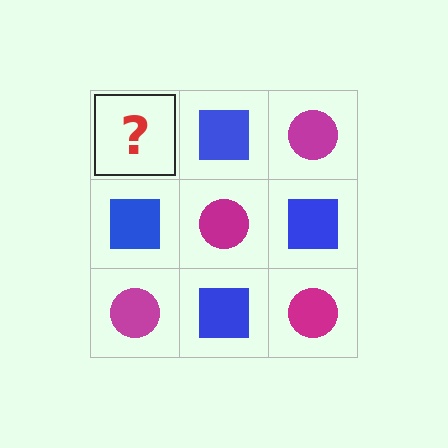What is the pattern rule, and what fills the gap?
The rule is that it alternates magenta circle and blue square in a checkerboard pattern. The gap should be filled with a magenta circle.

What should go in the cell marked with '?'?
The missing cell should contain a magenta circle.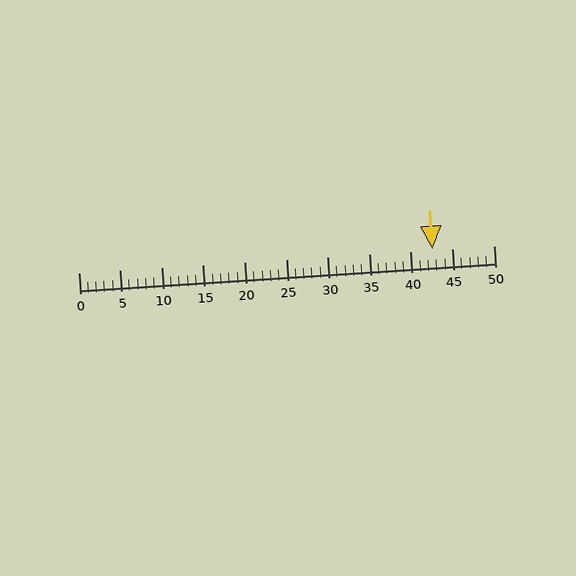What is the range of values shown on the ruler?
The ruler shows values from 0 to 50.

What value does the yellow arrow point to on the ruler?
The yellow arrow points to approximately 43.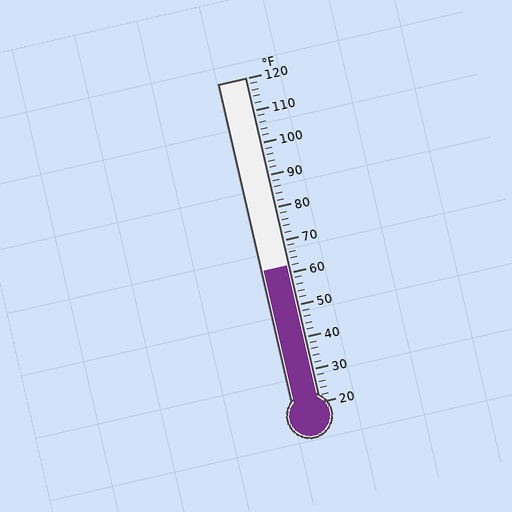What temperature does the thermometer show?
The thermometer shows approximately 62°F.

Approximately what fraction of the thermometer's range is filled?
The thermometer is filled to approximately 40% of its range.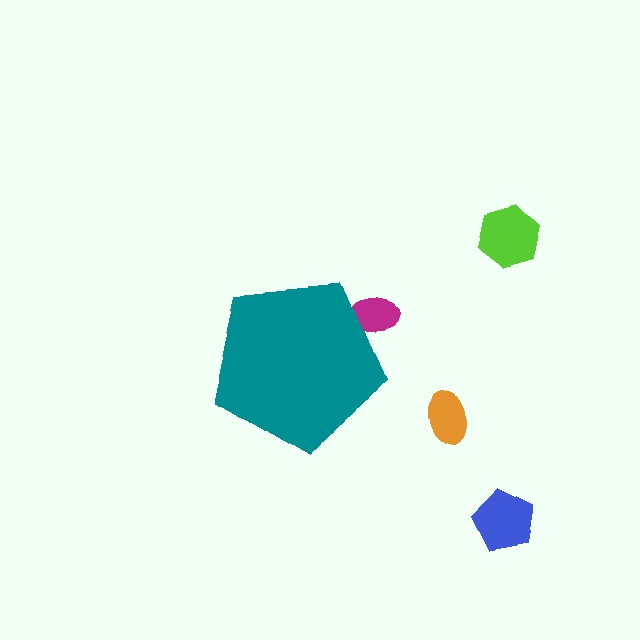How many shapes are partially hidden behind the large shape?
1 shape is partially hidden.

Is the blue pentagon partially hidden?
No, the blue pentagon is fully visible.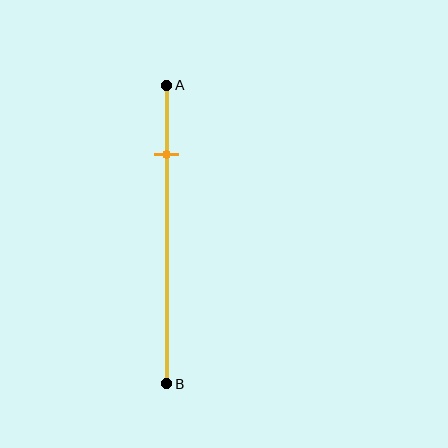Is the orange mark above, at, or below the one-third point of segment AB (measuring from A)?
The orange mark is above the one-third point of segment AB.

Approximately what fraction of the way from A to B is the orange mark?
The orange mark is approximately 25% of the way from A to B.